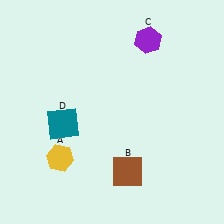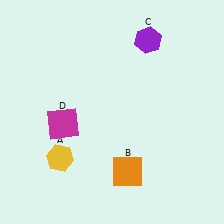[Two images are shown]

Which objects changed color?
B changed from brown to orange. D changed from teal to magenta.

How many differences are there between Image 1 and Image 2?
There are 2 differences between the two images.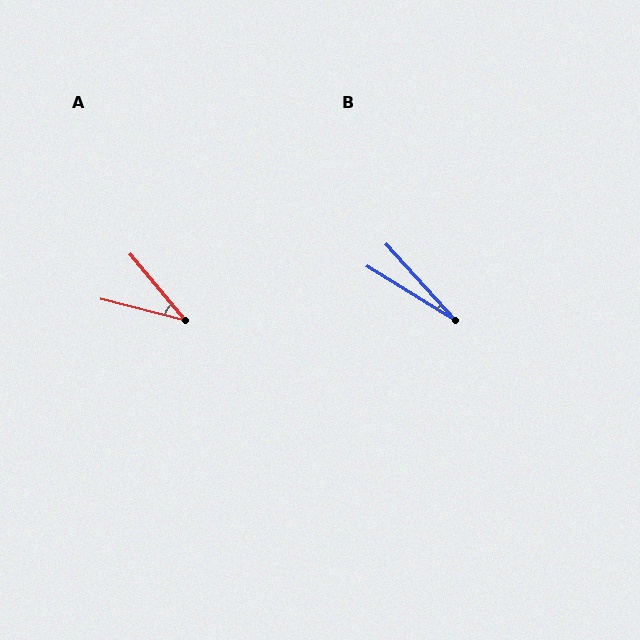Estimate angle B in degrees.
Approximately 16 degrees.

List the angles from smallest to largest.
B (16°), A (36°).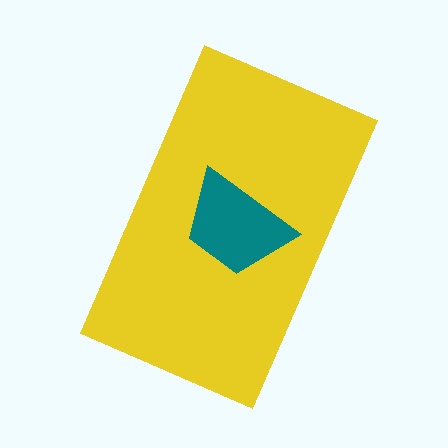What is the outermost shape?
The yellow rectangle.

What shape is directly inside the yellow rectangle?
The teal trapezoid.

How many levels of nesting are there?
2.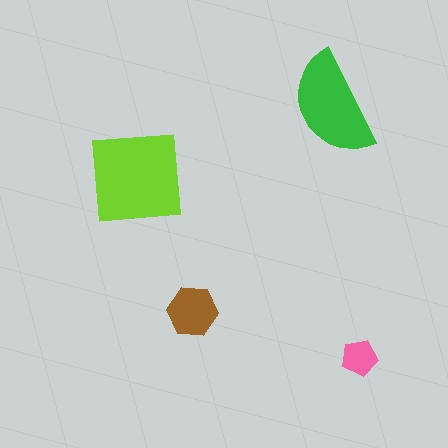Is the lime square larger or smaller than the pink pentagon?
Larger.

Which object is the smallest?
The pink pentagon.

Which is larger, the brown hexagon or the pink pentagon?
The brown hexagon.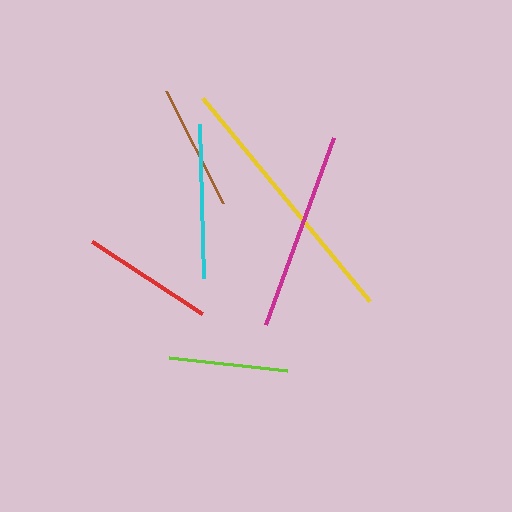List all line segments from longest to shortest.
From longest to shortest: yellow, magenta, cyan, red, brown, lime.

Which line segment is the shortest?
The lime line is the shortest at approximately 119 pixels.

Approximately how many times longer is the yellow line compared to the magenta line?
The yellow line is approximately 1.3 times the length of the magenta line.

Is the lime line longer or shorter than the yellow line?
The yellow line is longer than the lime line.